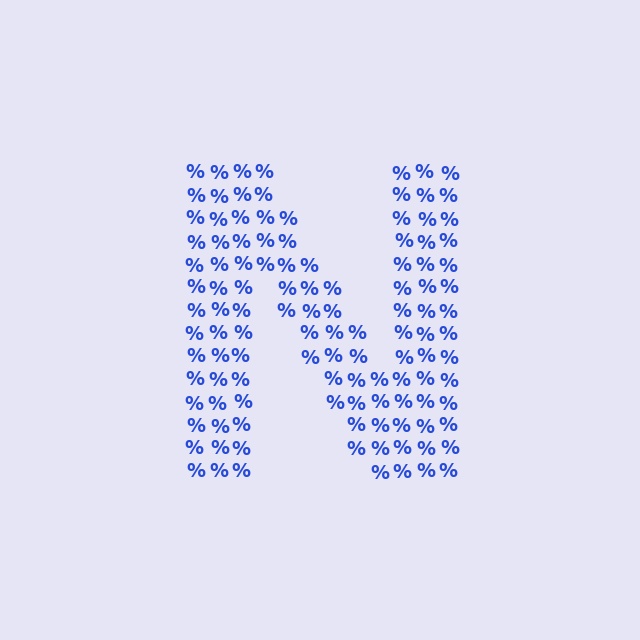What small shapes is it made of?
It is made of small percent signs.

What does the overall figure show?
The overall figure shows the letter N.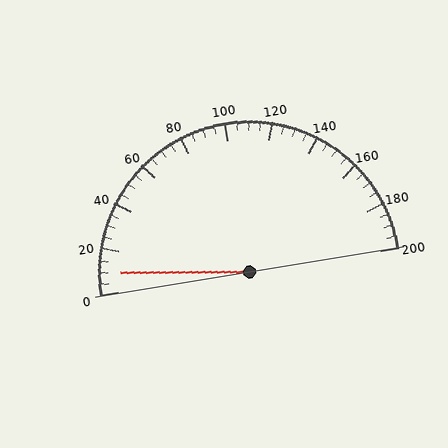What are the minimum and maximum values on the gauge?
The gauge ranges from 0 to 200.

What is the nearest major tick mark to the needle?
The nearest major tick mark is 0.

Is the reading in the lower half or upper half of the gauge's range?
The reading is in the lower half of the range (0 to 200).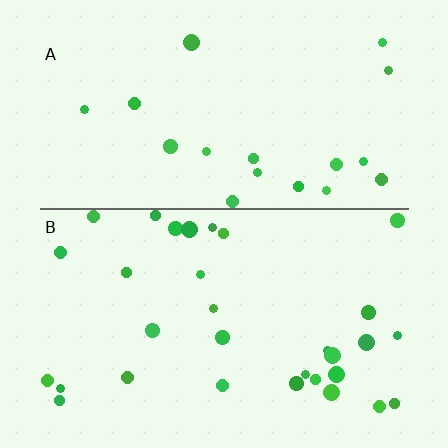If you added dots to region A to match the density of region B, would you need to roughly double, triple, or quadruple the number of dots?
Approximately double.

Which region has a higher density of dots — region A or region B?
B (the bottom).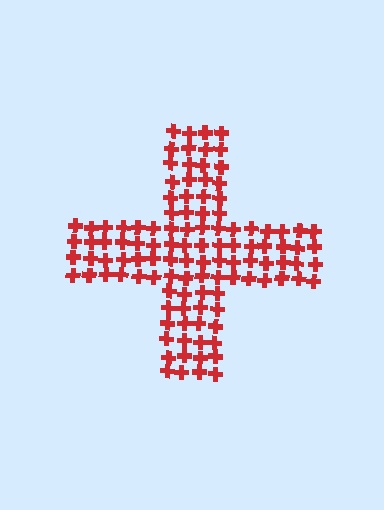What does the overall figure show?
The overall figure shows a cross.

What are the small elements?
The small elements are crosses.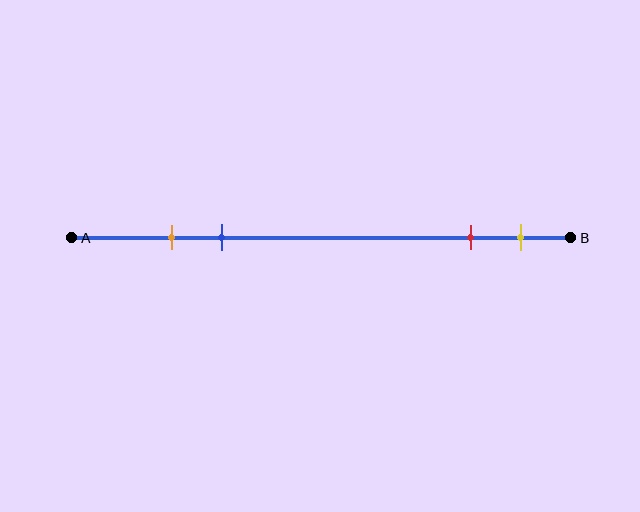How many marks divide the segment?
There are 4 marks dividing the segment.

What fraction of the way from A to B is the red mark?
The red mark is approximately 80% (0.8) of the way from A to B.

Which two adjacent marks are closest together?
The orange and blue marks are the closest adjacent pair.